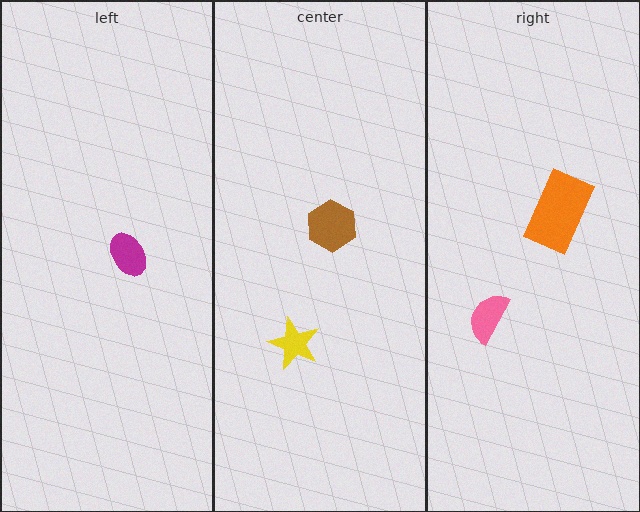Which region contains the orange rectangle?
The right region.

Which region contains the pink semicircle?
The right region.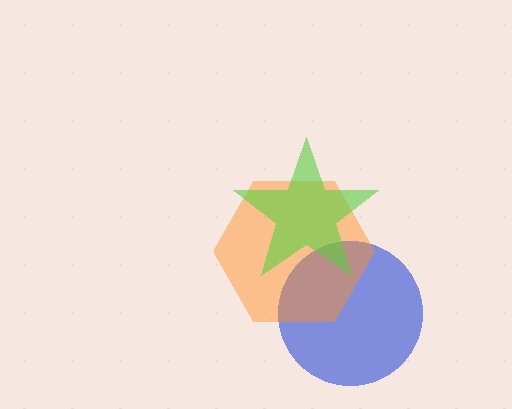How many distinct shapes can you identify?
There are 3 distinct shapes: a blue circle, an orange hexagon, a lime star.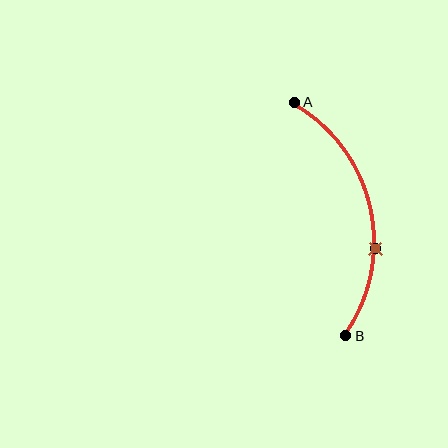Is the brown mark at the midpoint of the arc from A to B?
No. The brown mark lies on the arc but is closer to endpoint B. The arc midpoint would be at the point on the curve equidistant along the arc from both A and B.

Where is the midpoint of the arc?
The arc midpoint is the point on the curve farthest from the straight line joining A and B. It sits to the right of that line.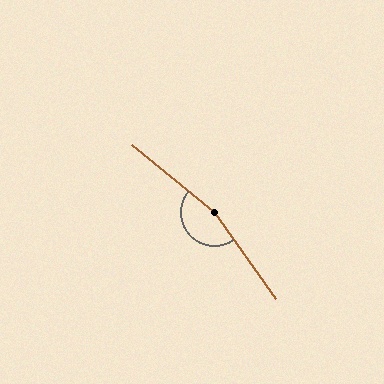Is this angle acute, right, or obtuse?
It is obtuse.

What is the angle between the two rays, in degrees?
Approximately 165 degrees.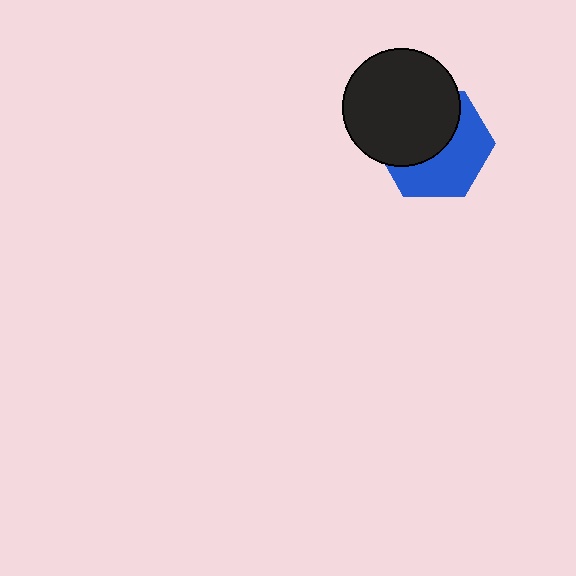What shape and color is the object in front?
The object in front is a black circle.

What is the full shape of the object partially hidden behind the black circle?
The partially hidden object is a blue hexagon.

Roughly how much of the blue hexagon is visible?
About half of it is visible (roughly 50%).